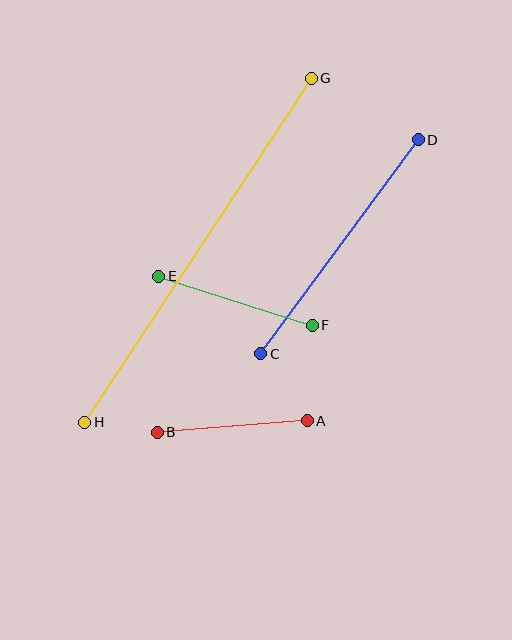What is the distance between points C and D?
The distance is approximately 266 pixels.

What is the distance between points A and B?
The distance is approximately 150 pixels.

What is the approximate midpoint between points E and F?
The midpoint is at approximately (235, 301) pixels.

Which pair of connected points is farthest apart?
Points G and H are farthest apart.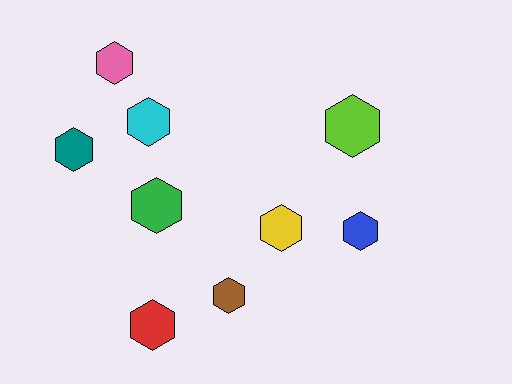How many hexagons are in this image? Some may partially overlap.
There are 9 hexagons.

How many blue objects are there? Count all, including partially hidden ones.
There is 1 blue object.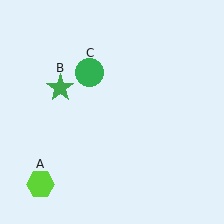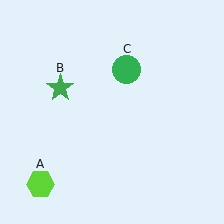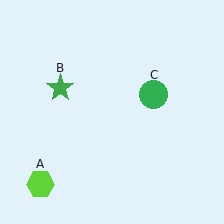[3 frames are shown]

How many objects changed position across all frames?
1 object changed position: green circle (object C).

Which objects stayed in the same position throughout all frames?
Lime hexagon (object A) and green star (object B) remained stationary.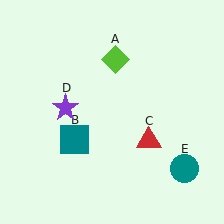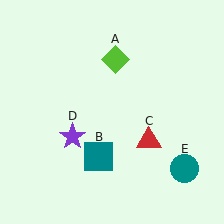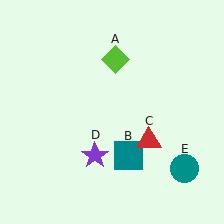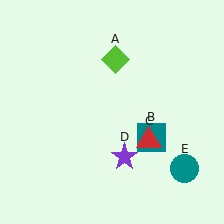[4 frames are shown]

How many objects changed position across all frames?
2 objects changed position: teal square (object B), purple star (object D).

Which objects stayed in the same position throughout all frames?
Lime diamond (object A) and red triangle (object C) and teal circle (object E) remained stationary.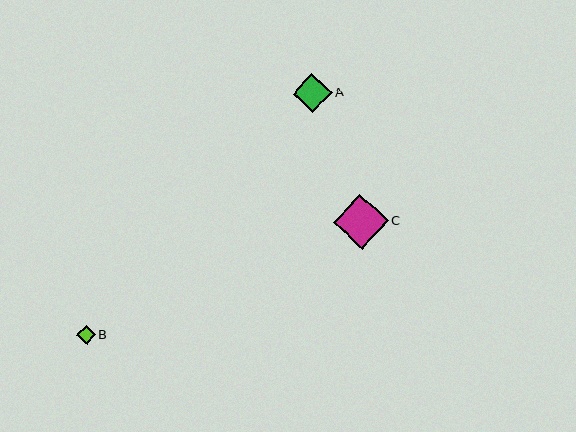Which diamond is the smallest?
Diamond B is the smallest with a size of approximately 18 pixels.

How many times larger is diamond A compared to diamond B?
Diamond A is approximately 2.1 times the size of diamond B.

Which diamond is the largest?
Diamond C is the largest with a size of approximately 55 pixels.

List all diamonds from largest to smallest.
From largest to smallest: C, A, B.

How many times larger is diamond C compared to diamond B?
Diamond C is approximately 3.0 times the size of diamond B.